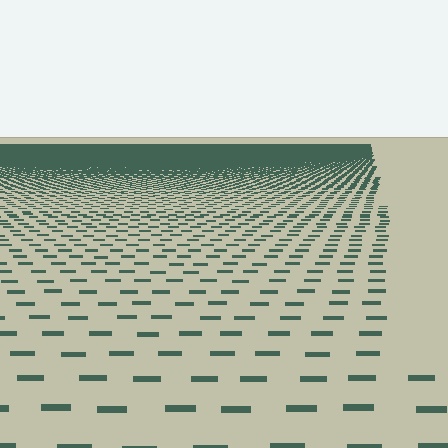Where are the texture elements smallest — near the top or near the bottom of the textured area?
Near the top.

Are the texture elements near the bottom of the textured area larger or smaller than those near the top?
Larger. Near the bottom, elements are closer to the viewer and appear at a bigger on-screen size.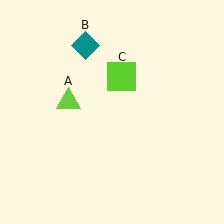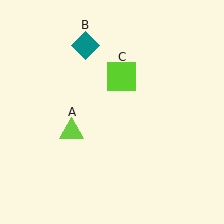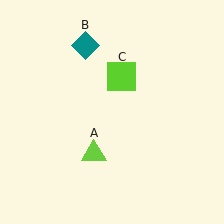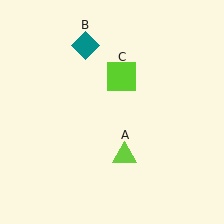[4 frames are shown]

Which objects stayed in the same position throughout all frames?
Teal diamond (object B) and lime square (object C) remained stationary.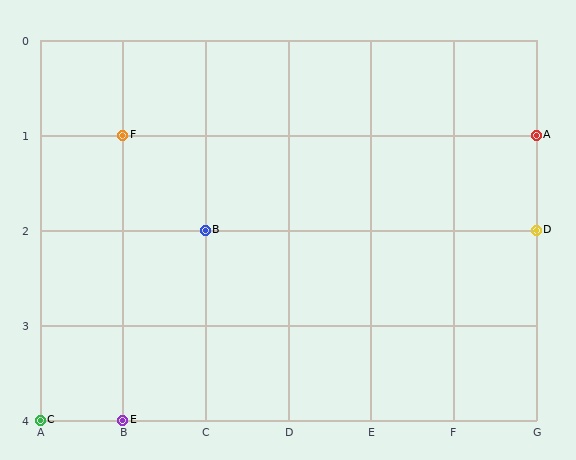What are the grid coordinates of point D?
Point D is at grid coordinates (G, 2).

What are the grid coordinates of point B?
Point B is at grid coordinates (C, 2).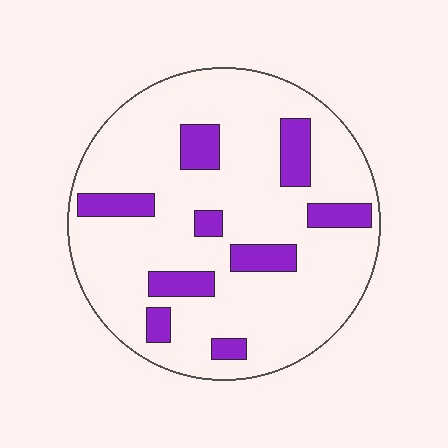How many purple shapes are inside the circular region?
9.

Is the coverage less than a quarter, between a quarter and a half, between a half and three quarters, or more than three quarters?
Less than a quarter.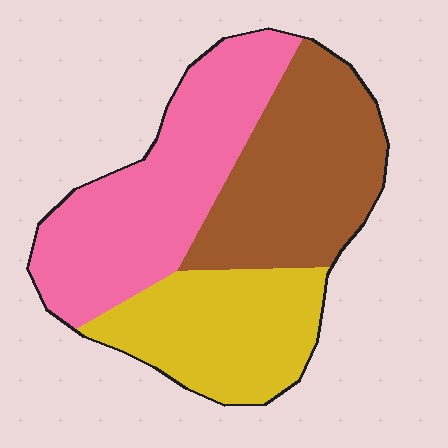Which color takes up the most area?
Pink, at roughly 40%.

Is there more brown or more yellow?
Brown.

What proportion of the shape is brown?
Brown covers roughly 35% of the shape.